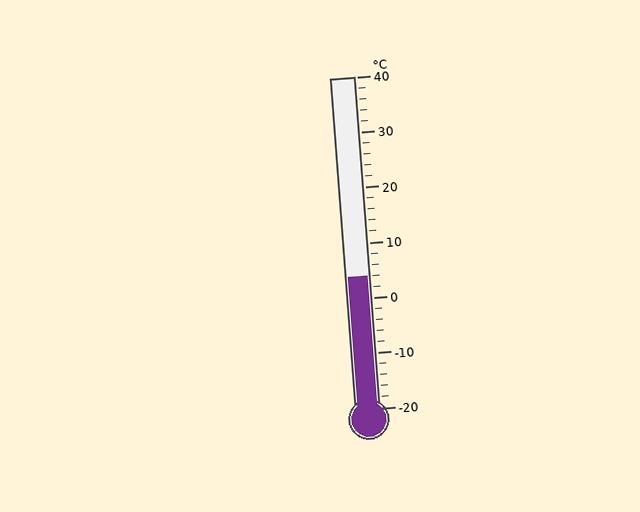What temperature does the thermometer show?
The thermometer shows approximately 4°C.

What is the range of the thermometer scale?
The thermometer scale ranges from -20°C to 40°C.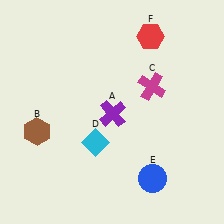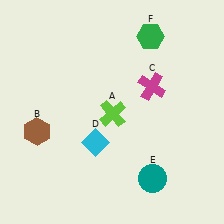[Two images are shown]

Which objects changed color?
A changed from purple to lime. E changed from blue to teal. F changed from red to green.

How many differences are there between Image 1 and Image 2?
There are 3 differences between the two images.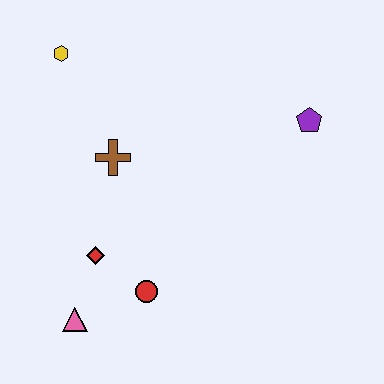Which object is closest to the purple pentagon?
The brown cross is closest to the purple pentagon.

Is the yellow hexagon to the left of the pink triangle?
Yes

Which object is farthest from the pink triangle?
The purple pentagon is farthest from the pink triangle.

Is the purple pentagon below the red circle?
No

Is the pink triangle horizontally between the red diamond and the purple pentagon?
No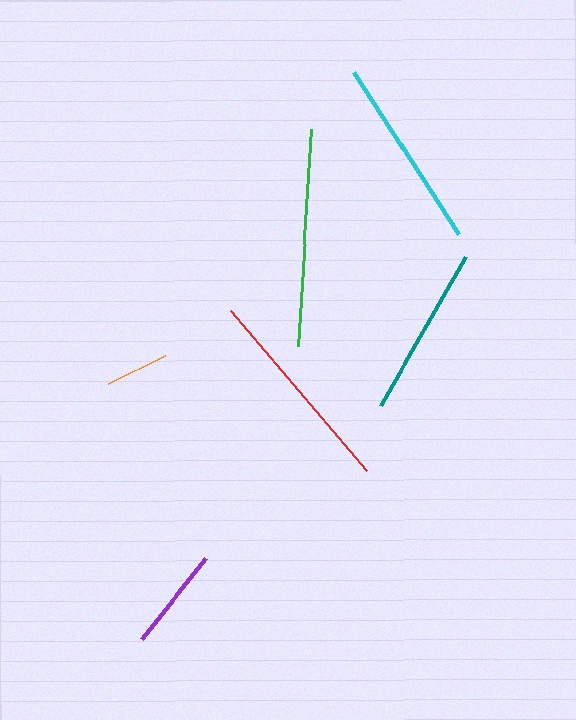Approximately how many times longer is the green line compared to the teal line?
The green line is approximately 1.3 times the length of the teal line.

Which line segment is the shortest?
The orange line is the shortest at approximately 63 pixels.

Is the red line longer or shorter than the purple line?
The red line is longer than the purple line.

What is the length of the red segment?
The red segment is approximately 210 pixels long.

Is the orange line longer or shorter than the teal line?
The teal line is longer than the orange line.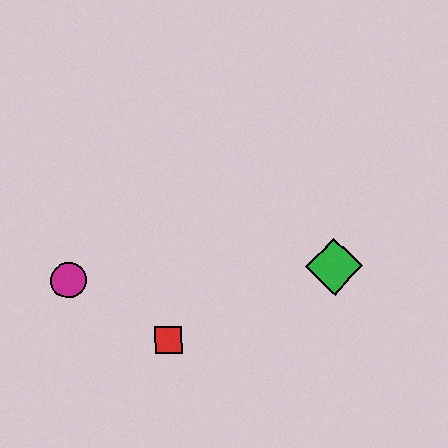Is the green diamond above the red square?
Yes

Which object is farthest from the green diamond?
The magenta circle is farthest from the green diamond.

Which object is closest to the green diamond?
The red square is closest to the green diamond.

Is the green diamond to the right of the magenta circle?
Yes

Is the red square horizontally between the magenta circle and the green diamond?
Yes